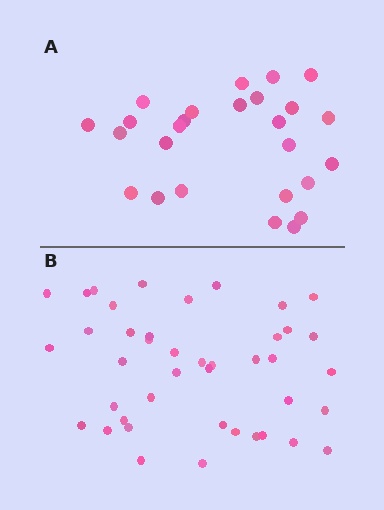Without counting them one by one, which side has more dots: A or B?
Region B (the bottom region) has more dots.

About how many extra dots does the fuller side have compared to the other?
Region B has approximately 15 more dots than region A.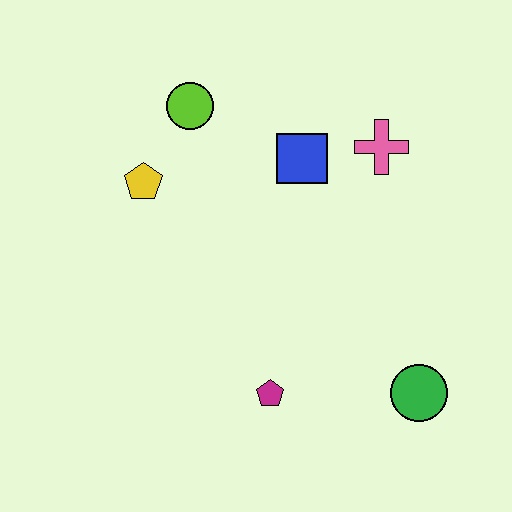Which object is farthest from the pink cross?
The magenta pentagon is farthest from the pink cross.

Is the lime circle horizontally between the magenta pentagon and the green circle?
No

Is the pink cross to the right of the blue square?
Yes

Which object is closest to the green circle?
The magenta pentagon is closest to the green circle.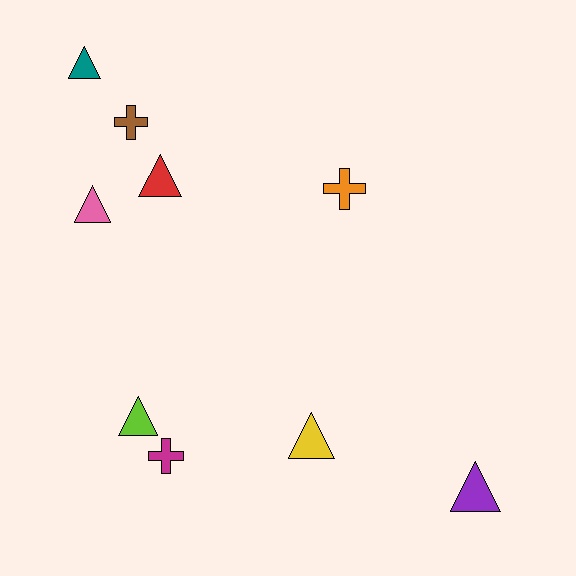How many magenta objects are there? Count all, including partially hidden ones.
There is 1 magenta object.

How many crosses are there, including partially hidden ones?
There are 3 crosses.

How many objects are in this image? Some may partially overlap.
There are 9 objects.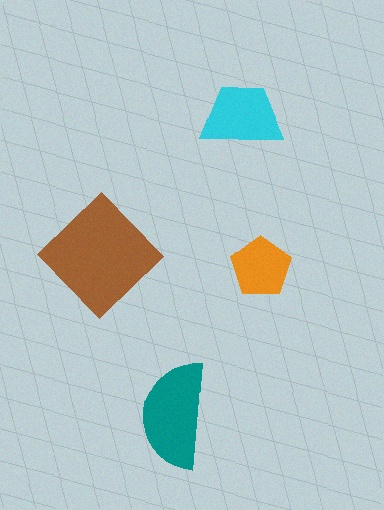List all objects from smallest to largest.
The orange pentagon, the cyan trapezoid, the teal semicircle, the brown diamond.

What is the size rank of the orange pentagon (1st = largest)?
4th.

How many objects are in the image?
There are 4 objects in the image.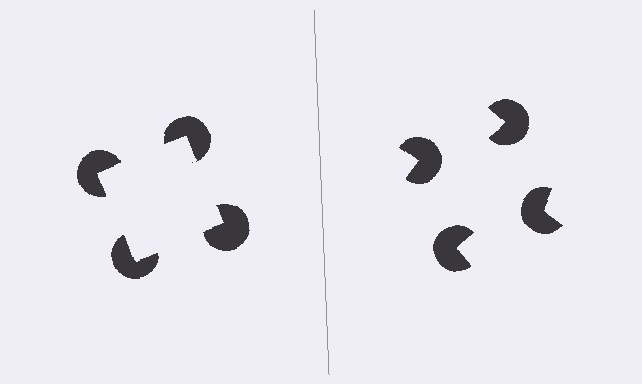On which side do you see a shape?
An illusory square appears on the left side. On the right side the wedge cuts are rotated, so no coherent shape forms.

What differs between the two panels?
The pac-man discs are positioned identically on both sides; only the wedge orientations differ. On the left they align to a square; on the right they are misaligned.